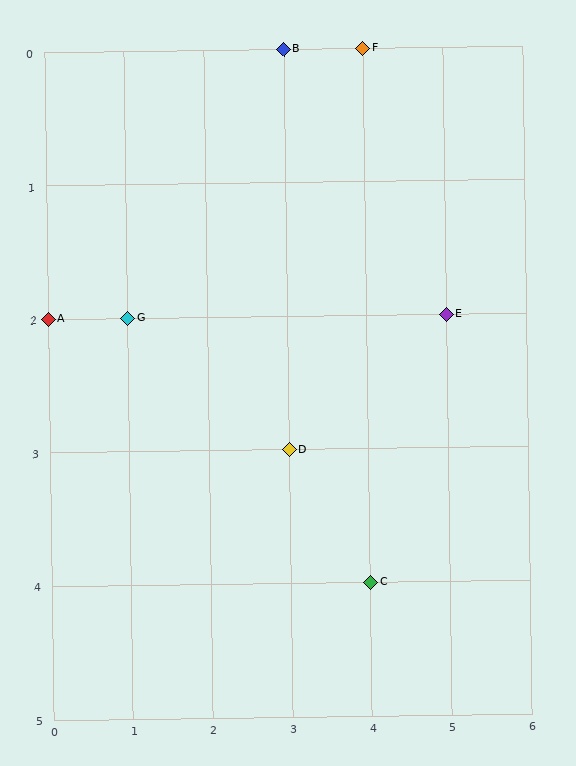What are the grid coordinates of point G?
Point G is at grid coordinates (1, 2).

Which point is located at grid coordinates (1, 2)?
Point G is at (1, 2).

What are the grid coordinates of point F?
Point F is at grid coordinates (4, 0).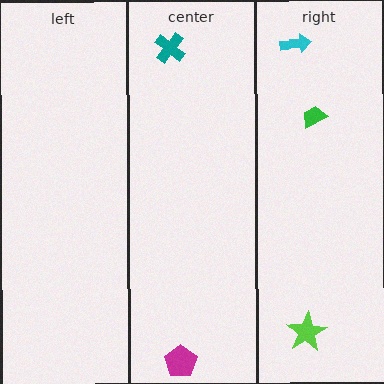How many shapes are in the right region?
3.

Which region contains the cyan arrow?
The right region.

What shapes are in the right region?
The lime star, the cyan arrow, the green trapezoid.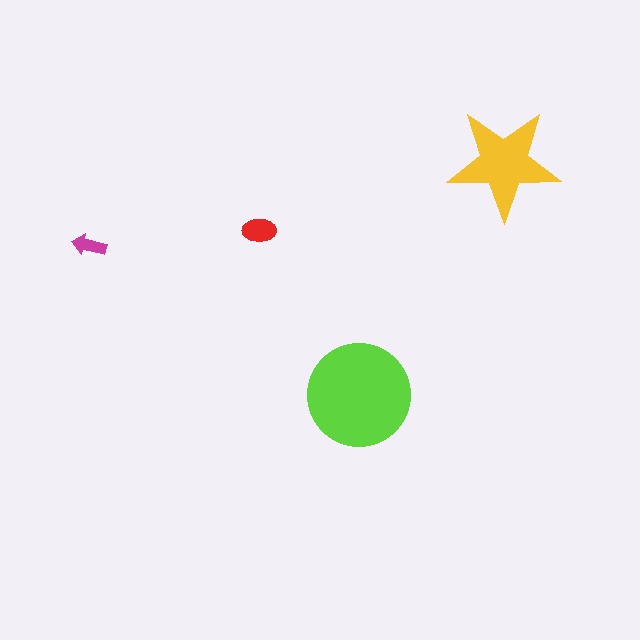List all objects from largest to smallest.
The lime circle, the yellow star, the red ellipse, the magenta arrow.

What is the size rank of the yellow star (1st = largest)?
2nd.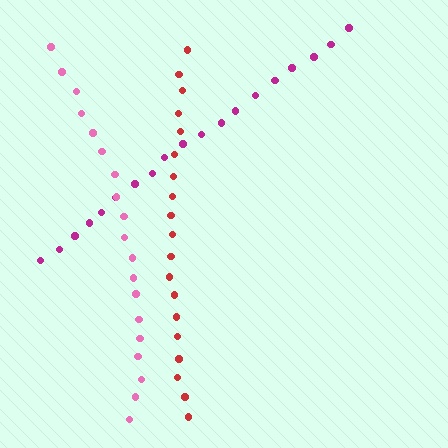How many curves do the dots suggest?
There are 3 distinct paths.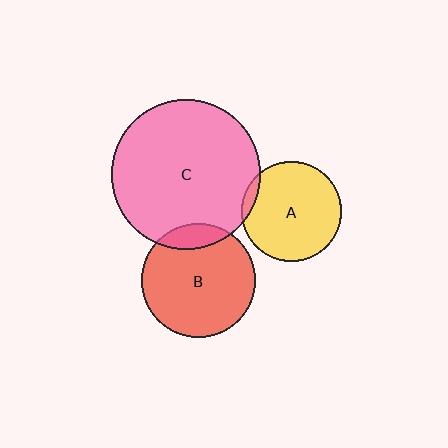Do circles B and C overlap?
Yes.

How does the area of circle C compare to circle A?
Approximately 2.2 times.